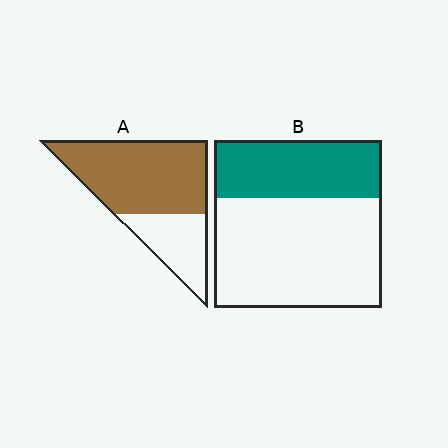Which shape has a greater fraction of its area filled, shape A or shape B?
Shape A.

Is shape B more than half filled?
No.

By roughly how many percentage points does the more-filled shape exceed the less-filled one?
By roughly 35 percentage points (A over B).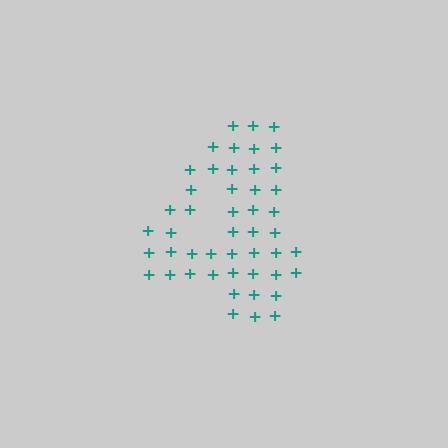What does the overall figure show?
The overall figure shows the digit 4.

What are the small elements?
The small elements are plus signs.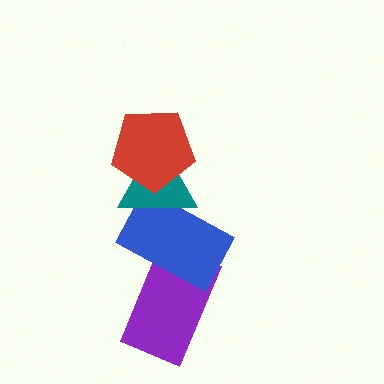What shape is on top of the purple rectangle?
The blue rectangle is on top of the purple rectangle.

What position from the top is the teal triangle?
The teal triangle is 2nd from the top.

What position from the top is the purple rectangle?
The purple rectangle is 4th from the top.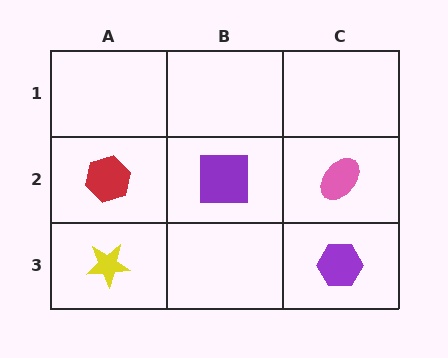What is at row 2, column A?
A red hexagon.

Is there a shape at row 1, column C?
No, that cell is empty.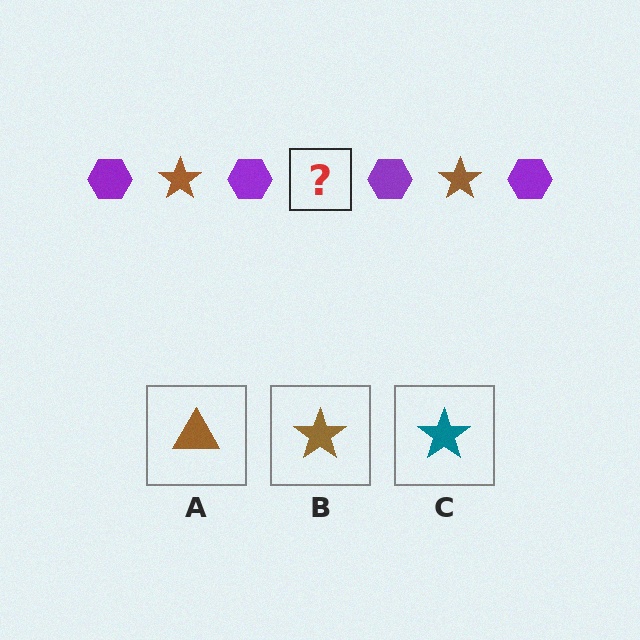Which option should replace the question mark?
Option B.